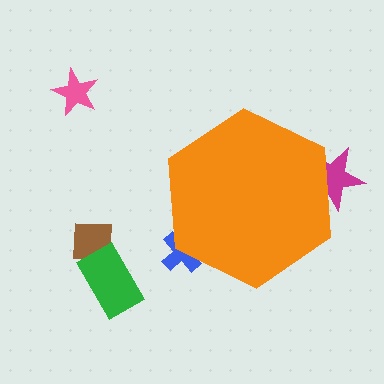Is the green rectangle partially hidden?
No, the green rectangle is fully visible.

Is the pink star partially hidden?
No, the pink star is fully visible.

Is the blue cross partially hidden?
Yes, the blue cross is partially hidden behind the orange hexagon.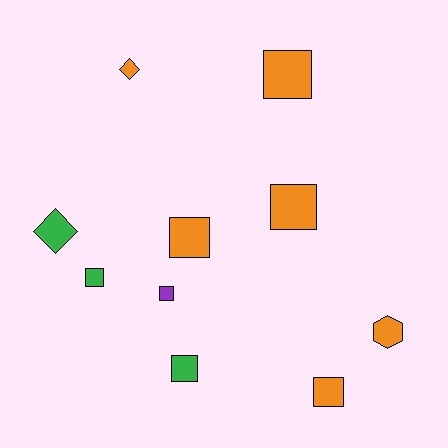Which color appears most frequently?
Orange, with 6 objects.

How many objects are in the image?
There are 10 objects.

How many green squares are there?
There are 2 green squares.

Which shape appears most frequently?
Square, with 7 objects.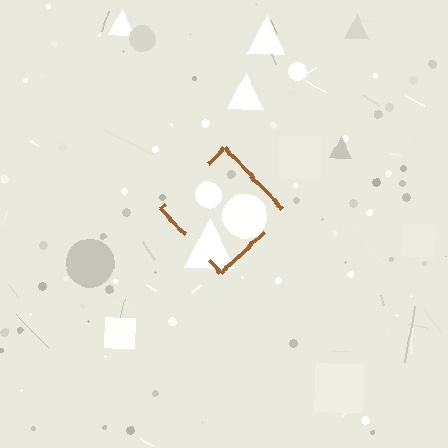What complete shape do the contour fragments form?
The contour fragments form a diamond.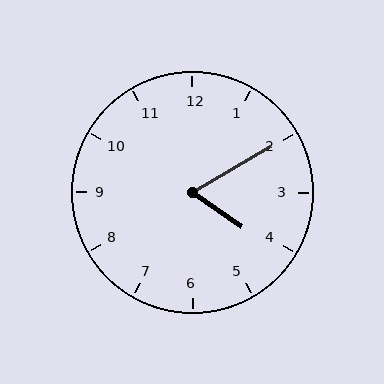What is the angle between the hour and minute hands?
Approximately 65 degrees.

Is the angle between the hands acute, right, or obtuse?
It is acute.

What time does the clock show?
4:10.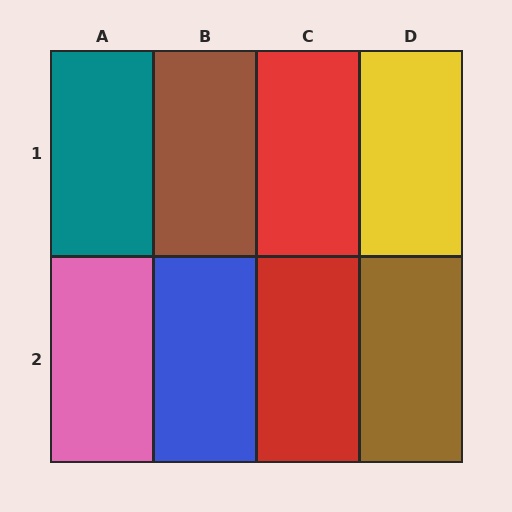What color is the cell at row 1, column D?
Yellow.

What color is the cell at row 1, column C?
Red.